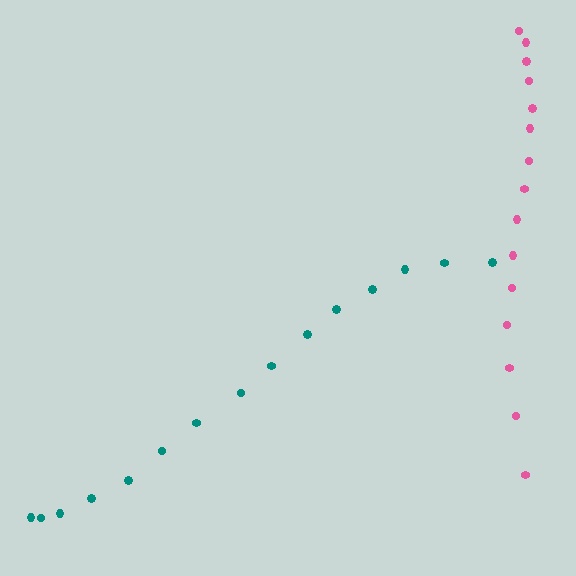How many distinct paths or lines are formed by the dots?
There are 2 distinct paths.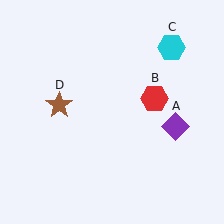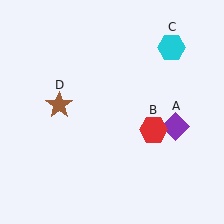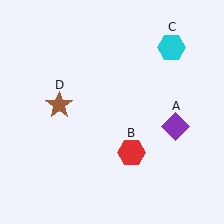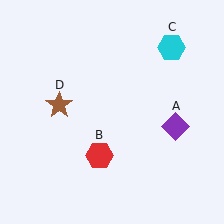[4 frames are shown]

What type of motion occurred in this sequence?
The red hexagon (object B) rotated clockwise around the center of the scene.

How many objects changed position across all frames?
1 object changed position: red hexagon (object B).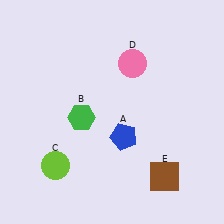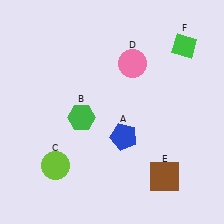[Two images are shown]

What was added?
A green diamond (F) was added in Image 2.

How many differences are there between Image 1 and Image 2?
There is 1 difference between the two images.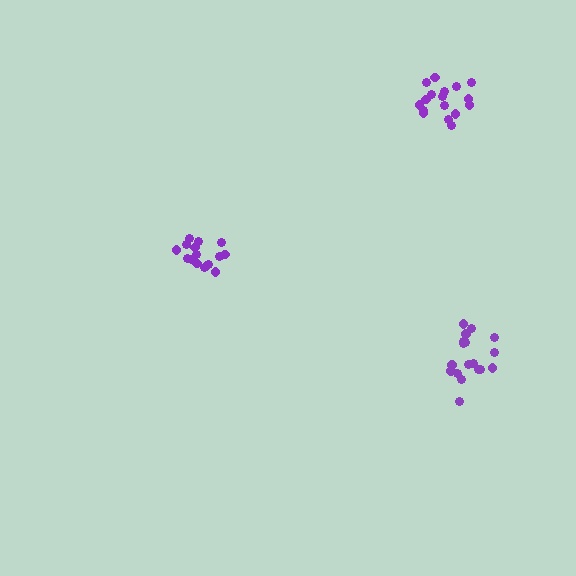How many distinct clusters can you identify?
There are 3 distinct clusters.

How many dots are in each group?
Group 1: 17 dots, Group 2: 18 dots, Group 3: 16 dots (51 total).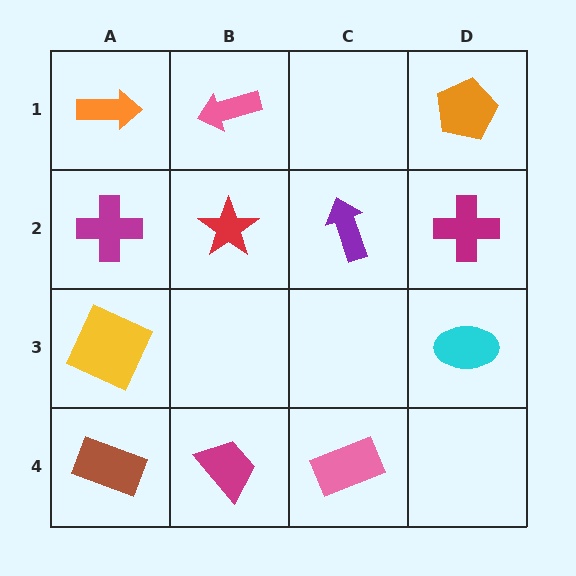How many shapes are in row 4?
3 shapes.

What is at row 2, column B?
A red star.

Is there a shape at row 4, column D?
No, that cell is empty.